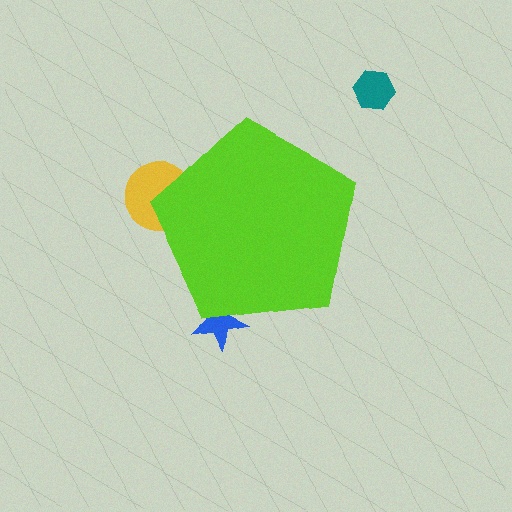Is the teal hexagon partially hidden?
No, the teal hexagon is fully visible.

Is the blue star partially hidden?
Yes, the blue star is partially hidden behind the lime pentagon.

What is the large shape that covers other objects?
A lime pentagon.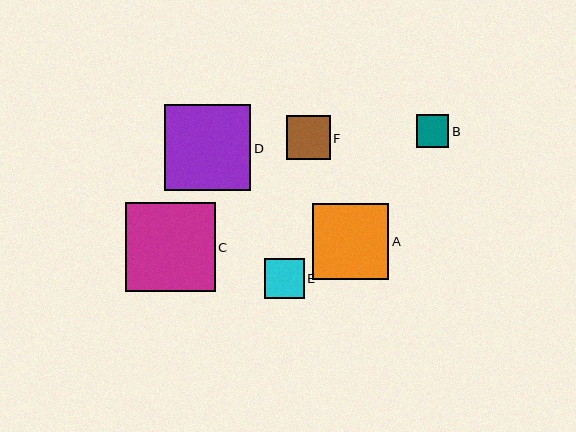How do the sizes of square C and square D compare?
Square C and square D are approximately the same size.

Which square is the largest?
Square C is the largest with a size of approximately 89 pixels.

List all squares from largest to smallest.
From largest to smallest: C, D, A, F, E, B.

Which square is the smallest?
Square B is the smallest with a size of approximately 33 pixels.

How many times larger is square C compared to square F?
Square C is approximately 2.0 times the size of square F.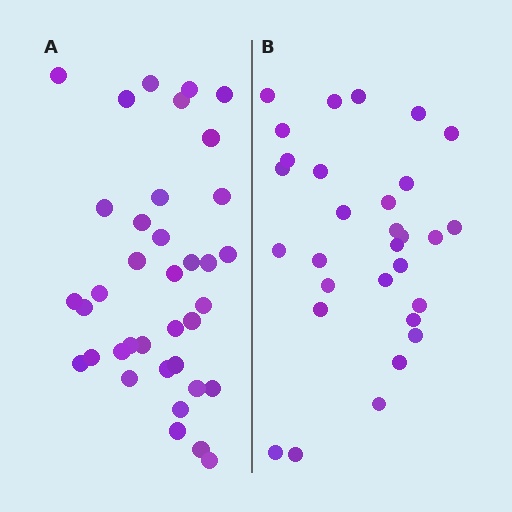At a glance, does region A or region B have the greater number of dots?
Region A (the left region) has more dots.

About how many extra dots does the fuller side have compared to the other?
Region A has roughly 8 or so more dots than region B.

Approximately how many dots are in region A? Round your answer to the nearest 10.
About 40 dots. (The exact count is 37, which rounds to 40.)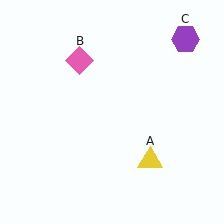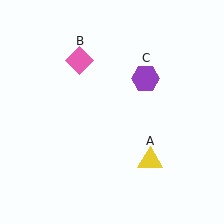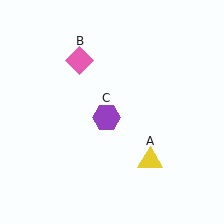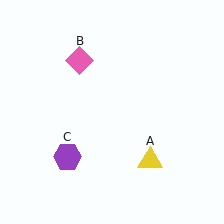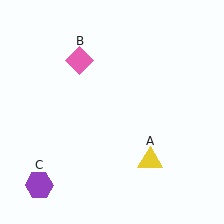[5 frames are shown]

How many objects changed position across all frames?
1 object changed position: purple hexagon (object C).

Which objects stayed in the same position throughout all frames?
Yellow triangle (object A) and pink diamond (object B) remained stationary.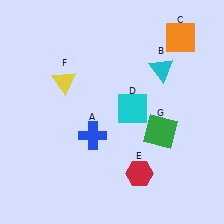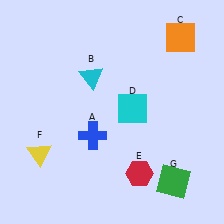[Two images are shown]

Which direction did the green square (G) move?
The green square (G) moved down.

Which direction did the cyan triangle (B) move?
The cyan triangle (B) moved left.